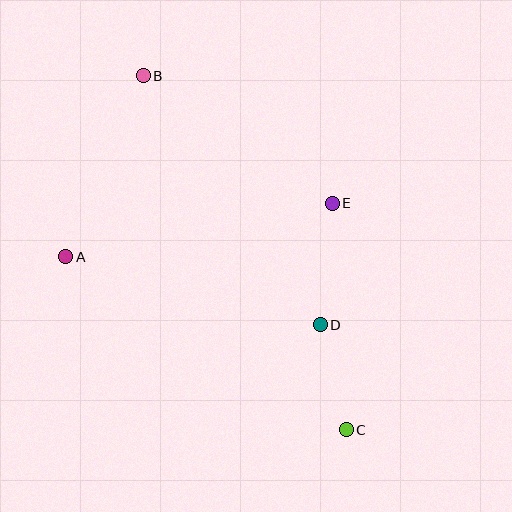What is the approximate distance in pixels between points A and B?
The distance between A and B is approximately 197 pixels.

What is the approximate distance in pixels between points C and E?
The distance between C and E is approximately 227 pixels.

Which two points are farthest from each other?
Points B and C are farthest from each other.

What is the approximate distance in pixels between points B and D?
The distance between B and D is approximately 306 pixels.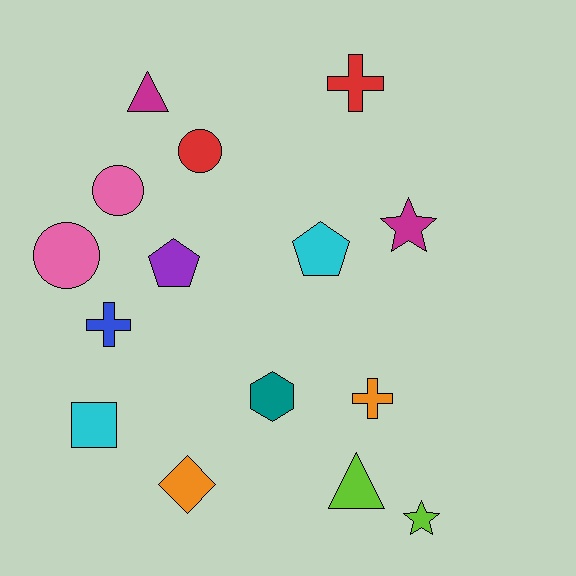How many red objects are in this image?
There are 2 red objects.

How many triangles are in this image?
There are 2 triangles.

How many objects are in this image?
There are 15 objects.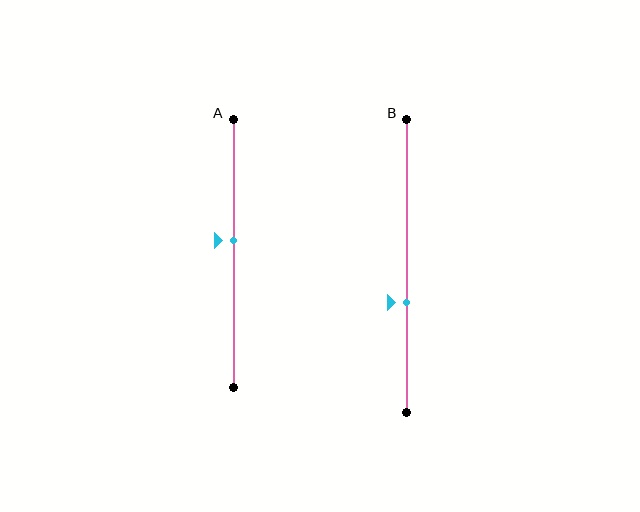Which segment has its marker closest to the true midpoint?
Segment A has its marker closest to the true midpoint.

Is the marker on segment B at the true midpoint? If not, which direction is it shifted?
No, the marker on segment B is shifted downward by about 12% of the segment length.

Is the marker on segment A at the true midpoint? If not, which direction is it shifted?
No, the marker on segment A is shifted upward by about 5% of the segment length.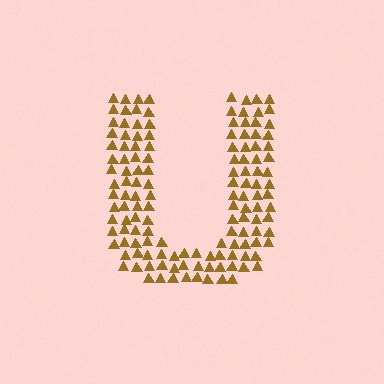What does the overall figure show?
The overall figure shows the letter U.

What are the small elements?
The small elements are triangles.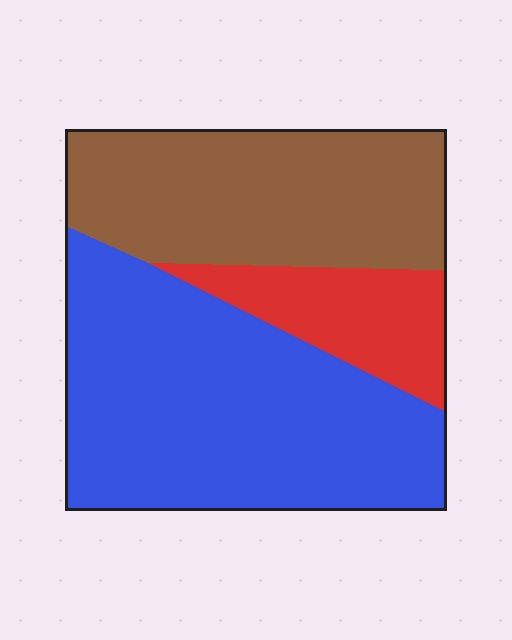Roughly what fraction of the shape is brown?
Brown takes up about one third (1/3) of the shape.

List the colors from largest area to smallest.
From largest to smallest: blue, brown, red.